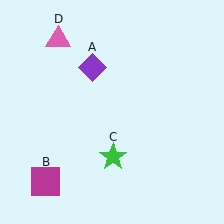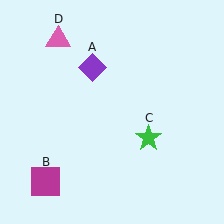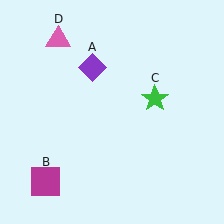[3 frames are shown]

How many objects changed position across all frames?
1 object changed position: green star (object C).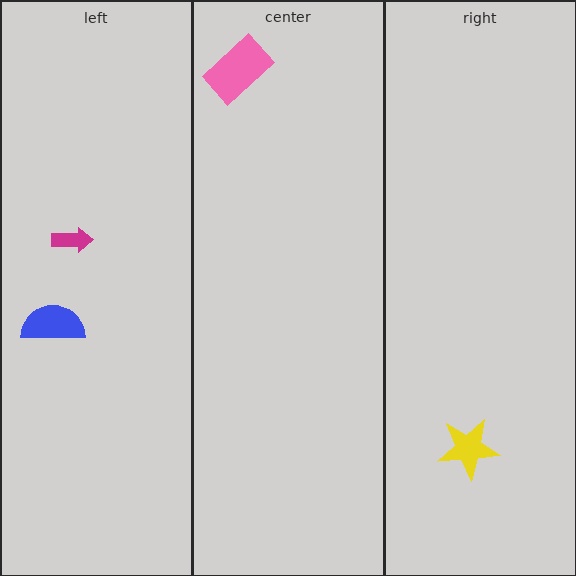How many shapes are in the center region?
1.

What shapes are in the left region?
The magenta arrow, the blue semicircle.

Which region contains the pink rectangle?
The center region.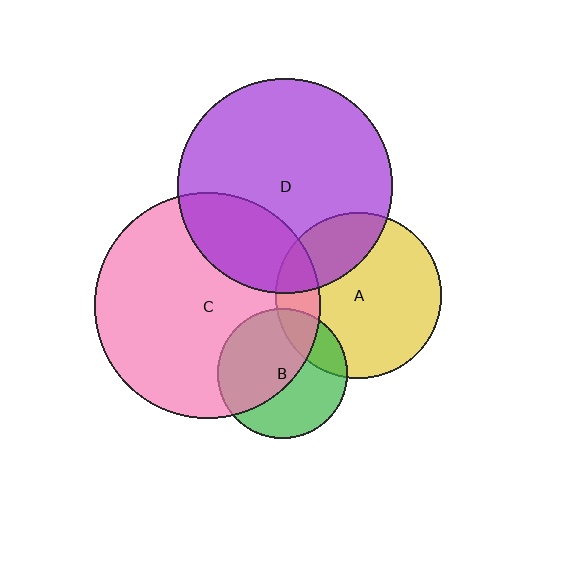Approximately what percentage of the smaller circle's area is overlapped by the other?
Approximately 20%.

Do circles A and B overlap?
Yes.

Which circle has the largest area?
Circle C (pink).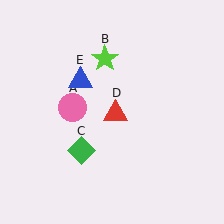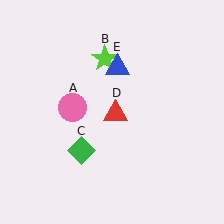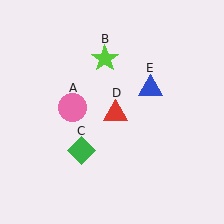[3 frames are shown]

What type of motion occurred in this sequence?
The blue triangle (object E) rotated clockwise around the center of the scene.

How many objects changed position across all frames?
1 object changed position: blue triangle (object E).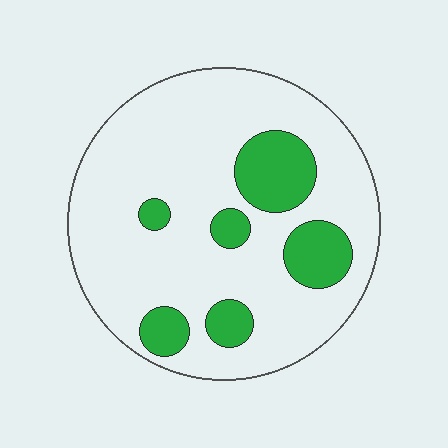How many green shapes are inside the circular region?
6.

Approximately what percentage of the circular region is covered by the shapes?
Approximately 20%.